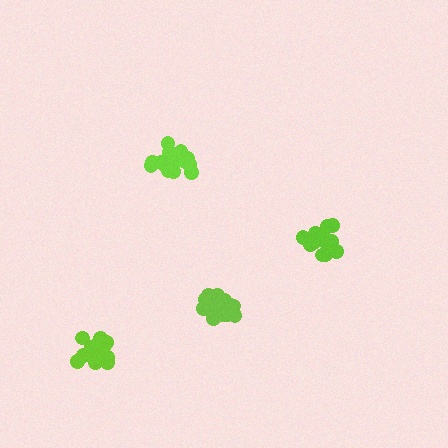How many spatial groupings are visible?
There are 4 spatial groupings.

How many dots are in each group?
Group 1: 17 dots, Group 2: 18 dots, Group 3: 17 dots, Group 4: 19 dots (71 total).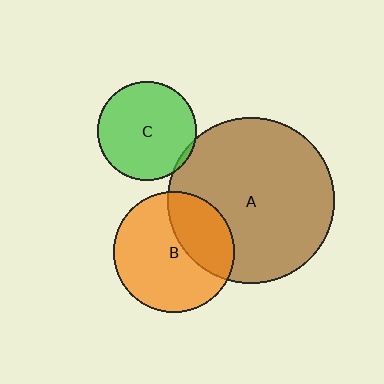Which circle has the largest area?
Circle A (brown).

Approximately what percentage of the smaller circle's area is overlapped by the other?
Approximately 5%.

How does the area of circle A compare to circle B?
Approximately 1.9 times.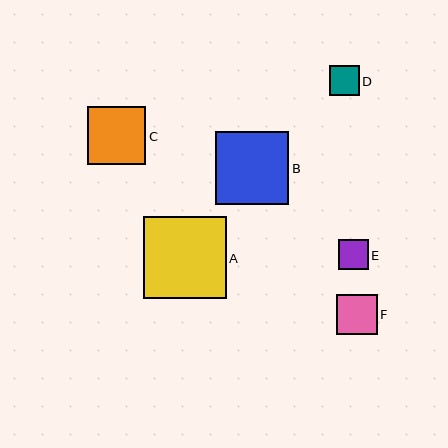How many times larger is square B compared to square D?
Square B is approximately 2.4 times the size of square D.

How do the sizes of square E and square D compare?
Square E and square D are approximately the same size.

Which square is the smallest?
Square D is the smallest with a size of approximately 30 pixels.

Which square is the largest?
Square A is the largest with a size of approximately 82 pixels.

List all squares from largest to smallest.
From largest to smallest: A, B, C, F, E, D.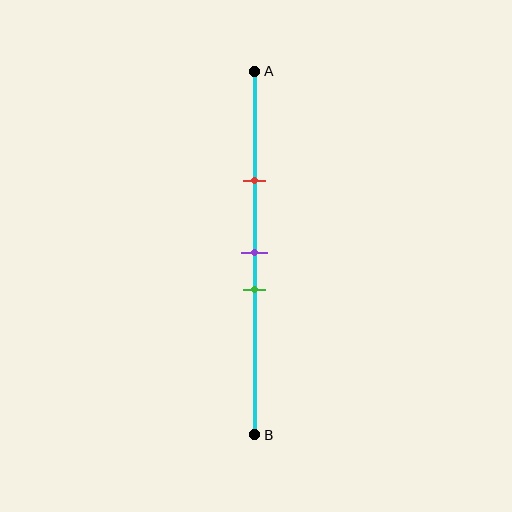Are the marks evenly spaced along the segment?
No, the marks are not evenly spaced.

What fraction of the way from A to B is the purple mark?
The purple mark is approximately 50% (0.5) of the way from A to B.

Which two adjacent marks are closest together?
The purple and green marks are the closest adjacent pair.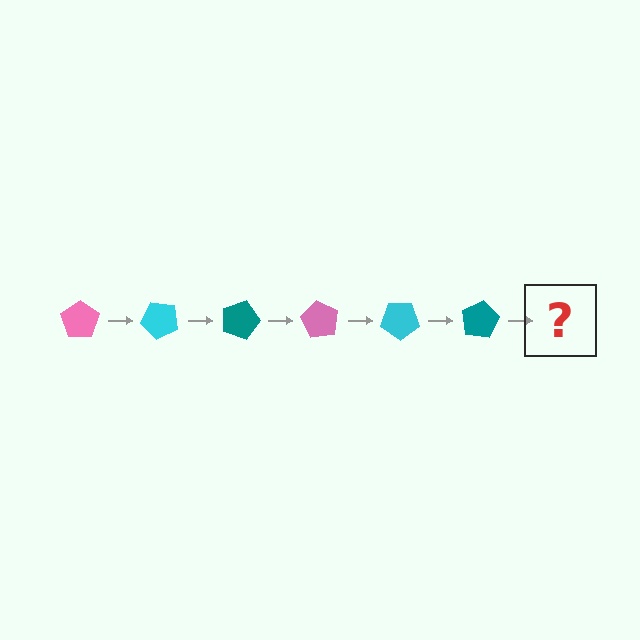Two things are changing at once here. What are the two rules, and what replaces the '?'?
The two rules are that it rotates 45 degrees each step and the color cycles through pink, cyan, and teal. The '?' should be a pink pentagon, rotated 270 degrees from the start.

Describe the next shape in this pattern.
It should be a pink pentagon, rotated 270 degrees from the start.